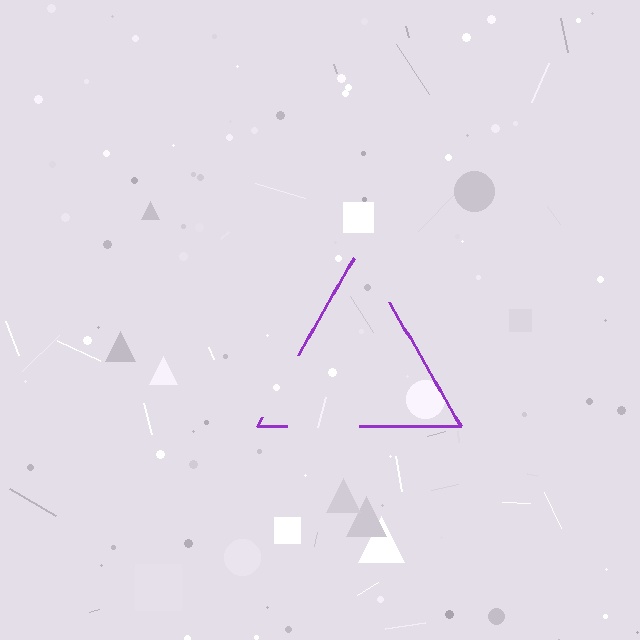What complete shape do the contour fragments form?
The contour fragments form a triangle.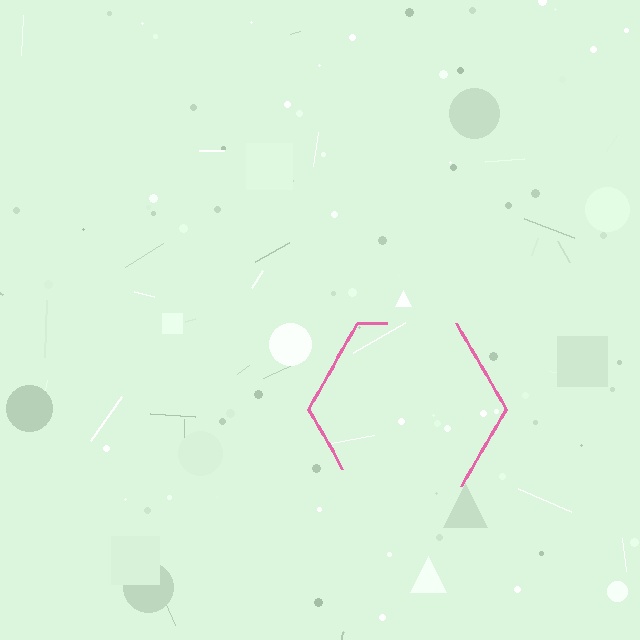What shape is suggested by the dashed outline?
The dashed outline suggests a hexagon.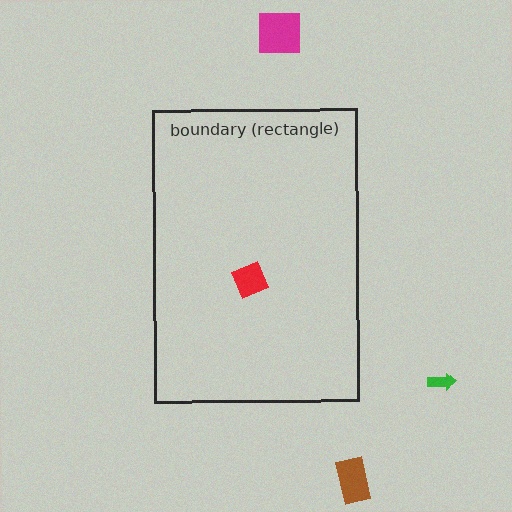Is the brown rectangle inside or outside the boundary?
Outside.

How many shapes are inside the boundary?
1 inside, 3 outside.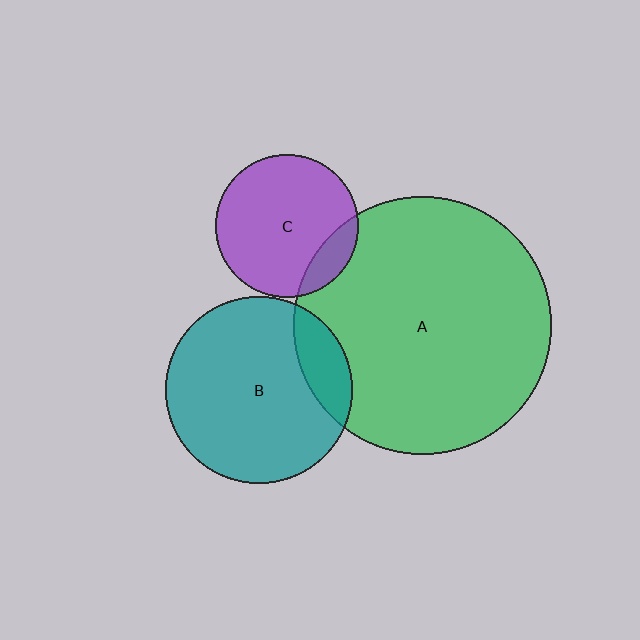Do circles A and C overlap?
Yes.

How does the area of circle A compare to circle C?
Approximately 3.2 times.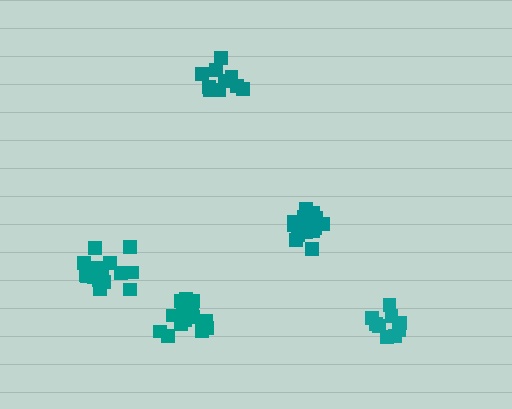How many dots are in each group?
Group 1: 14 dots, Group 2: 15 dots, Group 3: 10 dots, Group 4: 15 dots, Group 5: 9 dots (63 total).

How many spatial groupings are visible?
There are 5 spatial groupings.